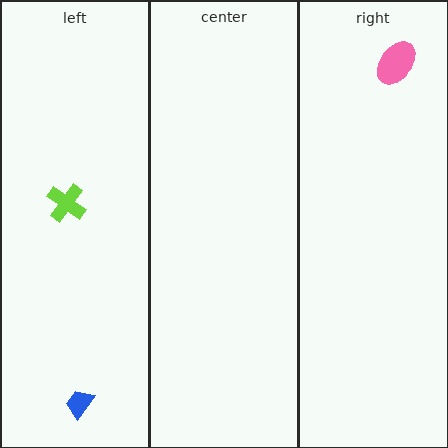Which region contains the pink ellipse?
The right region.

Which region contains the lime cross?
The left region.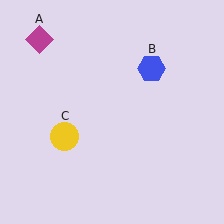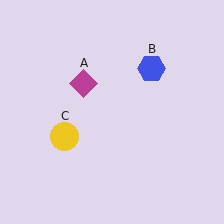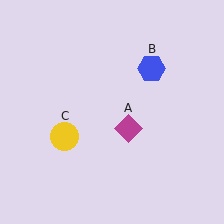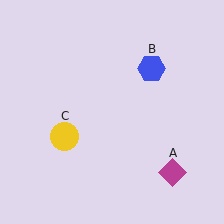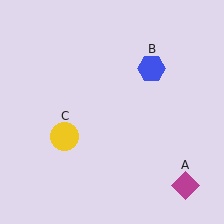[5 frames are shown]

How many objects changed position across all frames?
1 object changed position: magenta diamond (object A).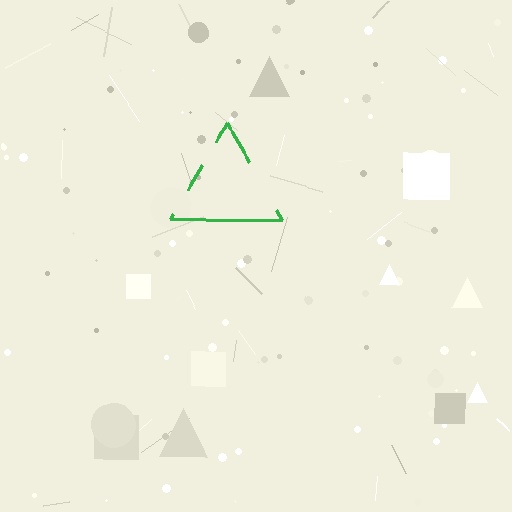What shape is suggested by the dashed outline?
The dashed outline suggests a triangle.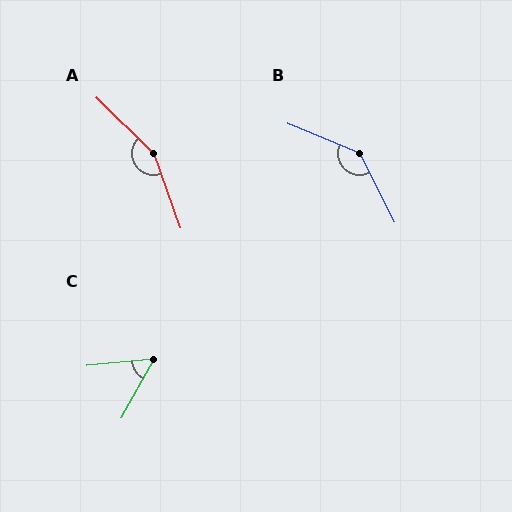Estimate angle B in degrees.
Approximately 139 degrees.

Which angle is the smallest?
C, at approximately 56 degrees.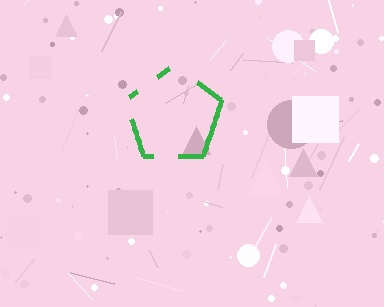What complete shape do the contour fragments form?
The contour fragments form a pentagon.